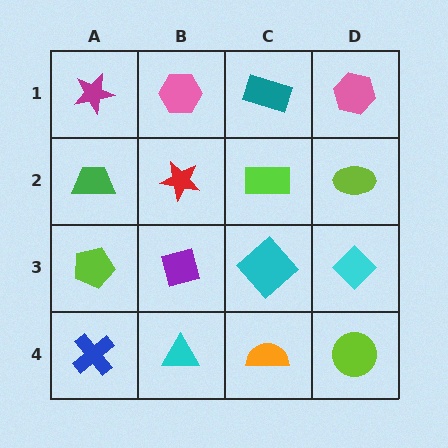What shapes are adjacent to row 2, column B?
A pink hexagon (row 1, column B), a purple diamond (row 3, column B), a green trapezoid (row 2, column A), a lime rectangle (row 2, column C).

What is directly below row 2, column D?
A cyan diamond.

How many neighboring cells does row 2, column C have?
4.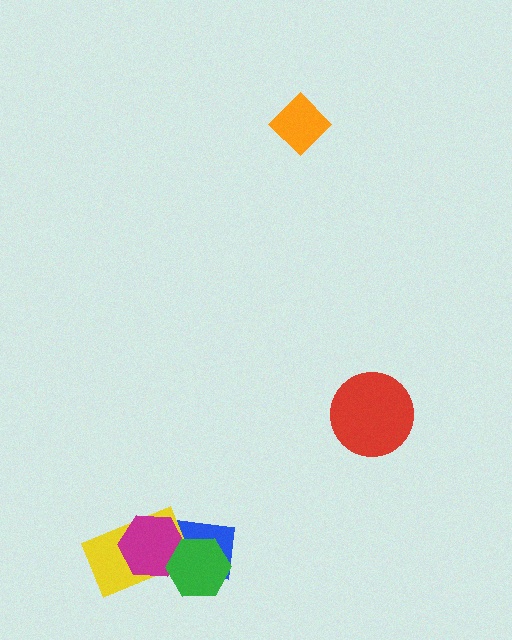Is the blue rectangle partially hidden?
Yes, it is partially covered by another shape.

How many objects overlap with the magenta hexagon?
3 objects overlap with the magenta hexagon.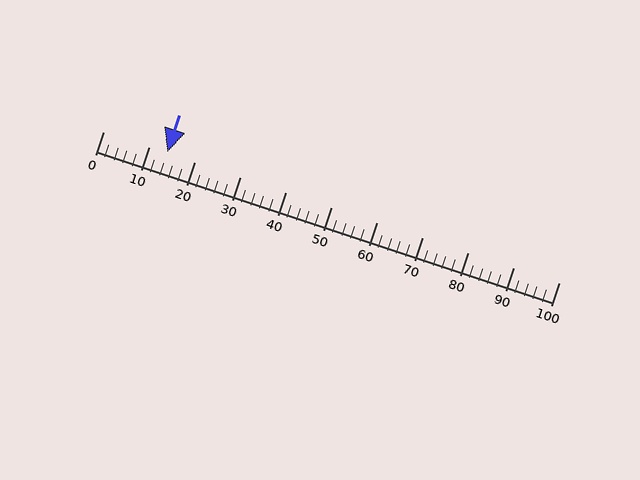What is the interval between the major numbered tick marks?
The major tick marks are spaced 10 units apart.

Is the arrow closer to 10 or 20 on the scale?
The arrow is closer to 10.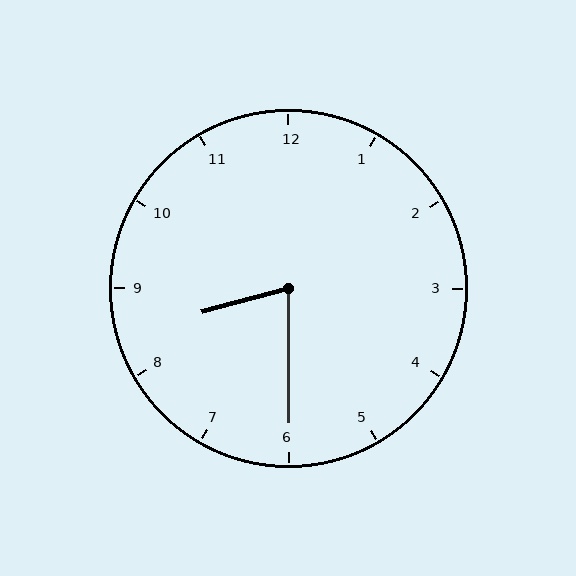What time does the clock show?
8:30.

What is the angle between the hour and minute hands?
Approximately 75 degrees.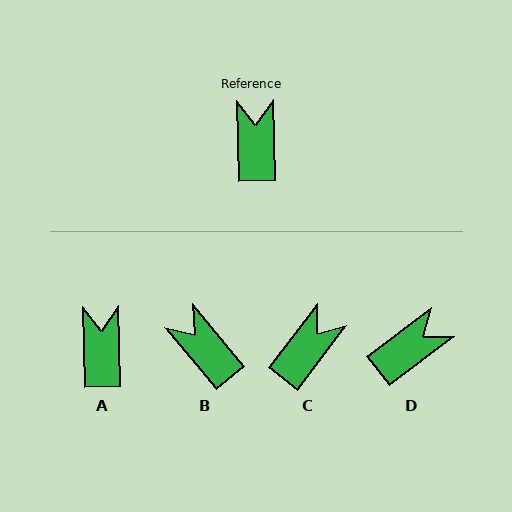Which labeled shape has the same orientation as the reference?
A.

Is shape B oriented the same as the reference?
No, it is off by about 38 degrees.